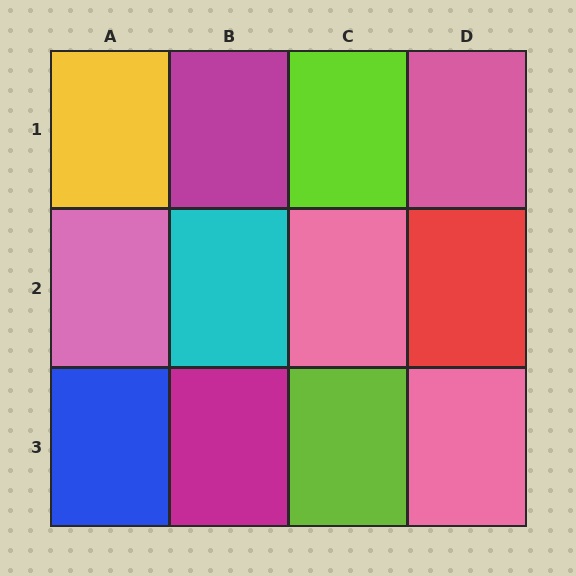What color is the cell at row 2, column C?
Pink.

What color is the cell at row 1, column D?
Pink.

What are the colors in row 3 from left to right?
Blue, magenta, lime, pink.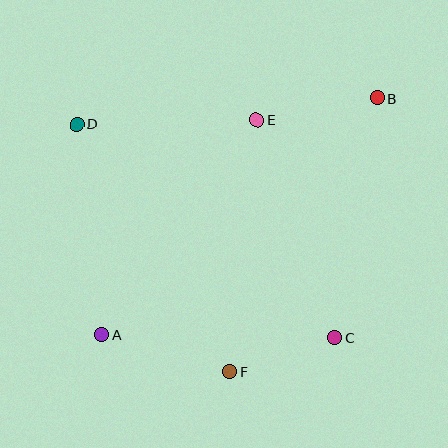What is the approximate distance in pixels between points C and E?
The distance between C and E is approximately 232 pixels.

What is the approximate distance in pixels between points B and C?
The distance between B and C is approximately 243 pixels.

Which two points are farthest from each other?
Points A and B are farthest from each other.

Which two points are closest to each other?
Points C and F are closest to each other.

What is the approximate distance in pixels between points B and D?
The distance between B and D is approximately 302 pixels.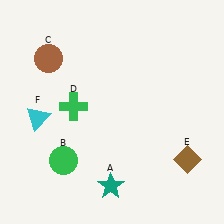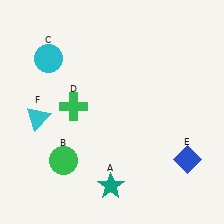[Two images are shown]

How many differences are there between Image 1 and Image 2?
There are 2 differences between the two images.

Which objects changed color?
C changed from brown to cyan. E changed from brown to blue.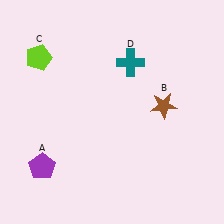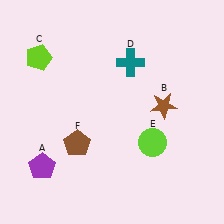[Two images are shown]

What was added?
A lime circle (E), a brown pentagon (F) were added in Image 2.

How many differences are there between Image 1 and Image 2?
There are 2 differences between the two images.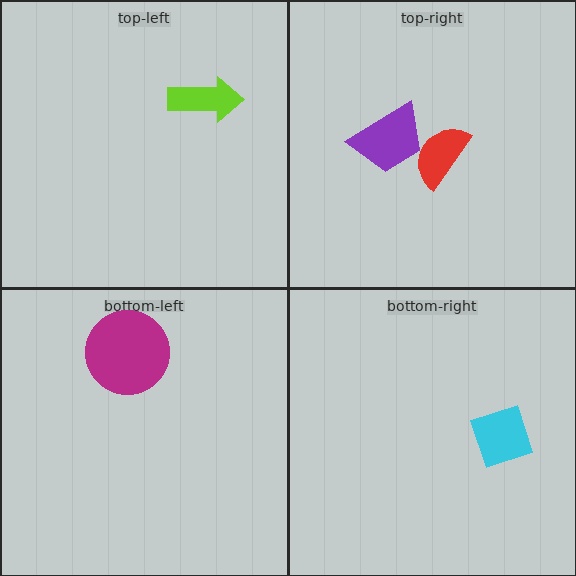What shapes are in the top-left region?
The lime arrow.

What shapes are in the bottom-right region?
The cyan diamond.